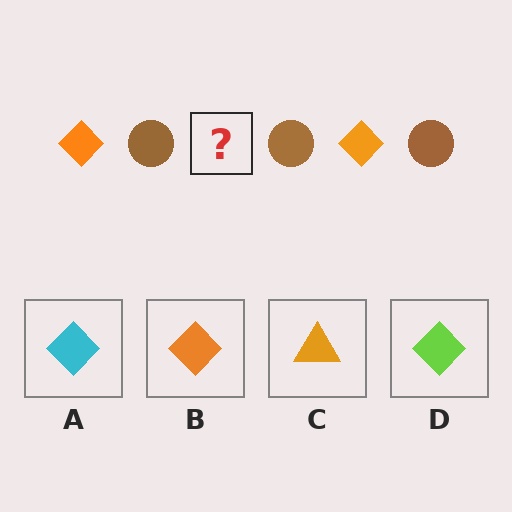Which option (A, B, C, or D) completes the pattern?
B.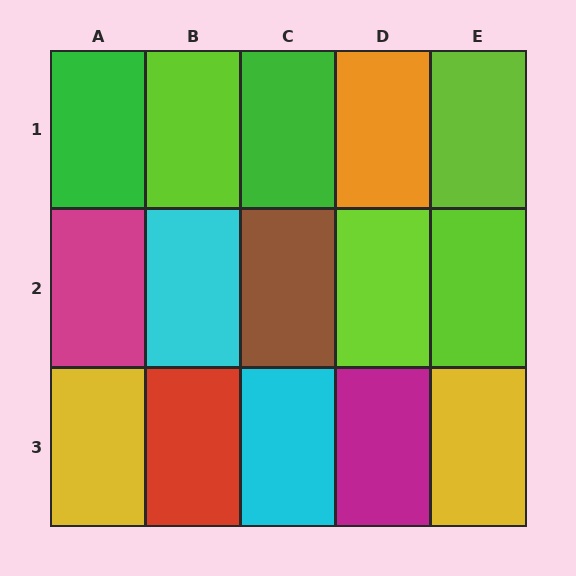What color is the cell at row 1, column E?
Lime.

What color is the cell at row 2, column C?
Brown.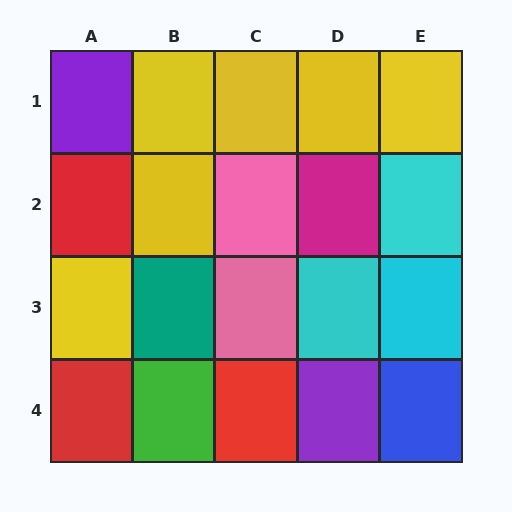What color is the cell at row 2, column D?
Magenta.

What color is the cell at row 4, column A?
Red.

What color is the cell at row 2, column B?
Yellow.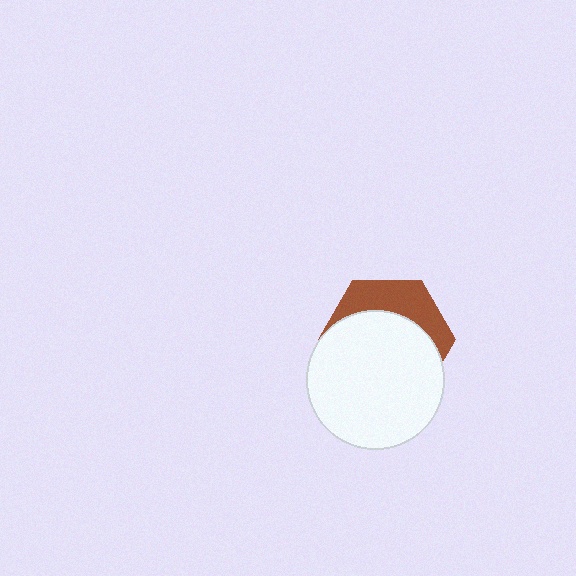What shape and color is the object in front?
The object in front is a white circle.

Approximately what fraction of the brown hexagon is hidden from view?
Roughly 67% of the brown hexagon is hidden behind the white circle.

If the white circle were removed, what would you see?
You would see the complete brown hexagon.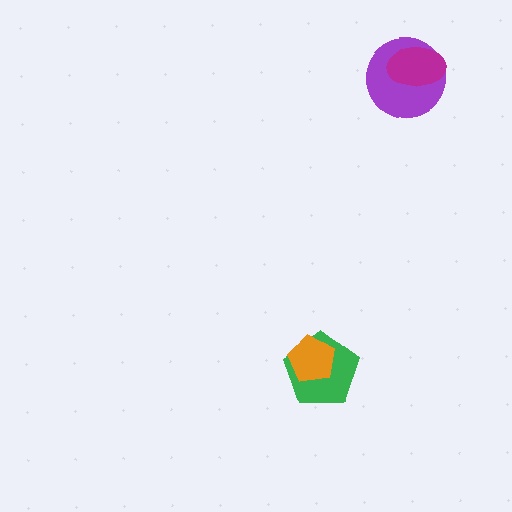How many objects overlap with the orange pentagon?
1 object overlaps with the orange pentagon.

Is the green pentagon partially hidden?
Yes, it is partially covered by another shape.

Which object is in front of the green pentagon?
The orange pentagon is in front of the green pentagon.